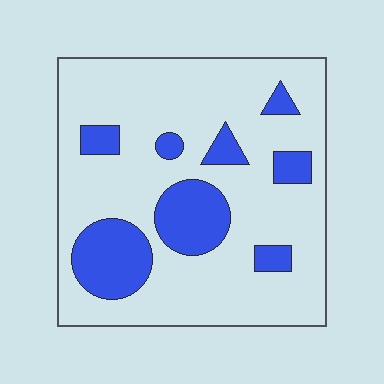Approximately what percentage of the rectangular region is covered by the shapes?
Approximately 20%.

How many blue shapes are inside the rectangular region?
8.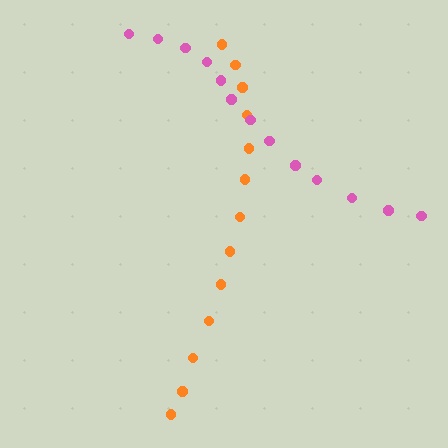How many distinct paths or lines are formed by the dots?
There are 2 distinct paths.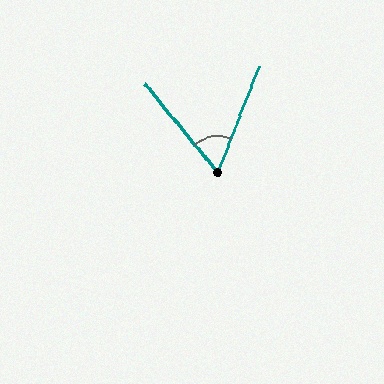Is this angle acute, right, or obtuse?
It is acute.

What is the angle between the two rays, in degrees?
Approximately 61 degrees.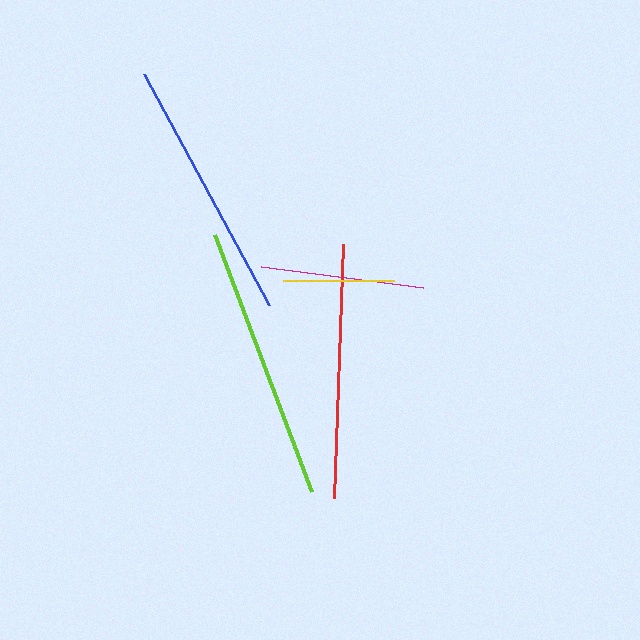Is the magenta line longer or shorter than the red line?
The red line is longer than the magenta line.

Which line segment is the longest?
The lime line is the longest at approximately 275 pixels.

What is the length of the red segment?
The red segment is approximately 255 pixels long.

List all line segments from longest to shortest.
From longest to shortest: lime, blue, red, magenta, yellow.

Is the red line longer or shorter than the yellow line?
The red line is longer than the yellow line.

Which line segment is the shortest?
The yellow line is the shortest at approximately 111 pixels.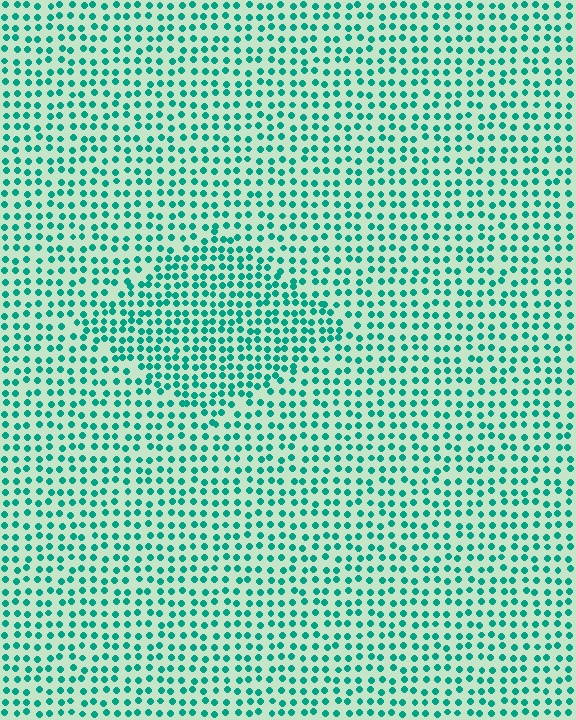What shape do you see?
I see a diamond.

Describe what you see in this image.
The image contains small teal elements arranged at two different densities. A diamond-shaped region is visible where the elements are more densely packed than the surrounding area.